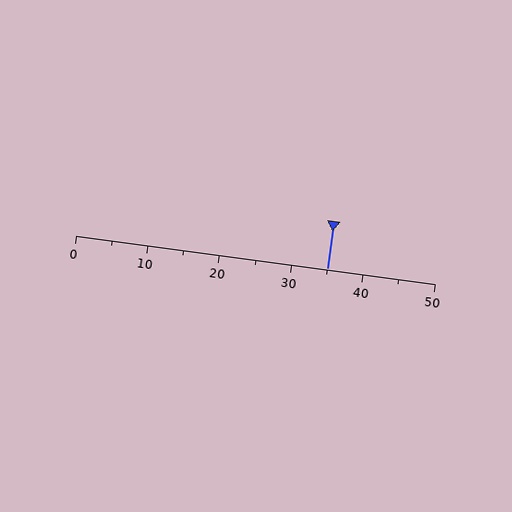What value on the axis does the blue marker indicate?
The marker indicates approximately 35.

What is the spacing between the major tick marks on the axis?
The major ticks are spaced 10 apart.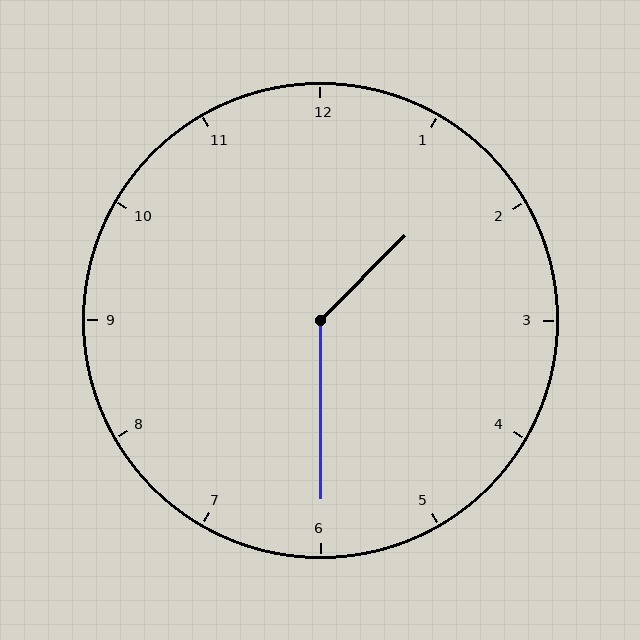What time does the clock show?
1:30.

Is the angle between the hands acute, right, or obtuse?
It is obtuse.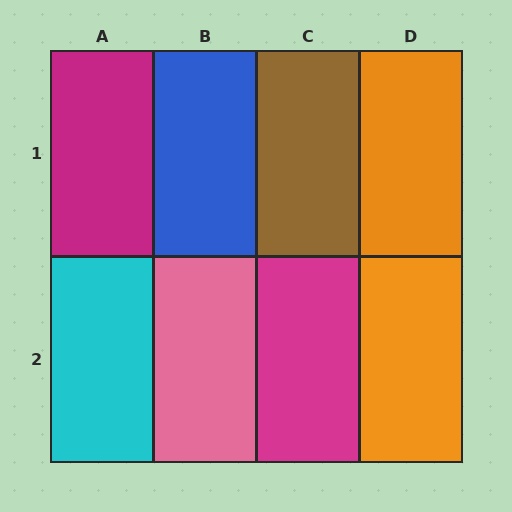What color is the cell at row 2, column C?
Magenta.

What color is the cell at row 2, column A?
Cyan.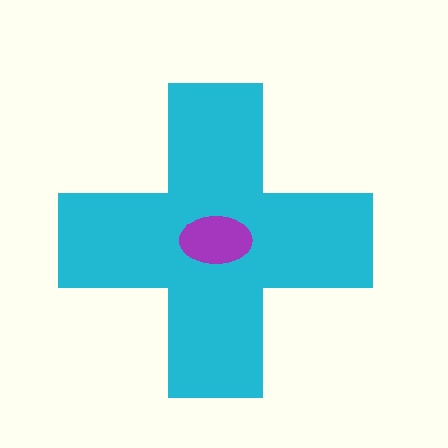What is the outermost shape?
The cyan cross.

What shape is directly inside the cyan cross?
The purple ellipse.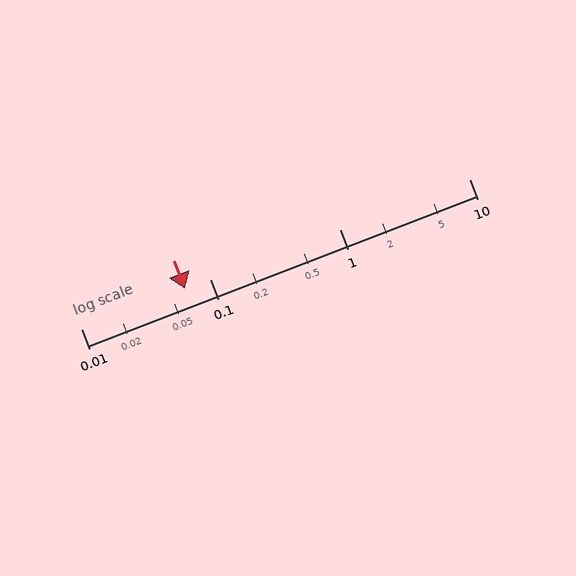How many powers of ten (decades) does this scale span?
The scale spans 3 decades, from 0.01 to 10.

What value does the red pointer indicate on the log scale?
The pointer indicates approximately 0.064.